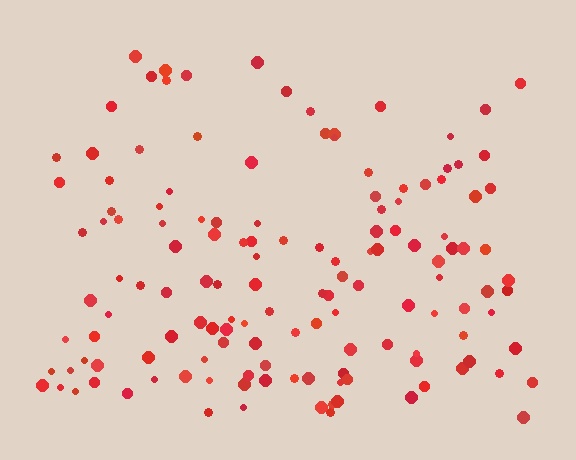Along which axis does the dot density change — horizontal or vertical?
Vertical.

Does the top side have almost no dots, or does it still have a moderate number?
Still a moderate number, just noticeably fewer than the bottom.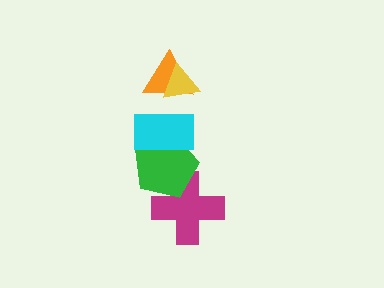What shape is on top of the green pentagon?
The cyan rectangle is on top of the green pentagon.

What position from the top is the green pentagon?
The green pentagon is 4th from the top.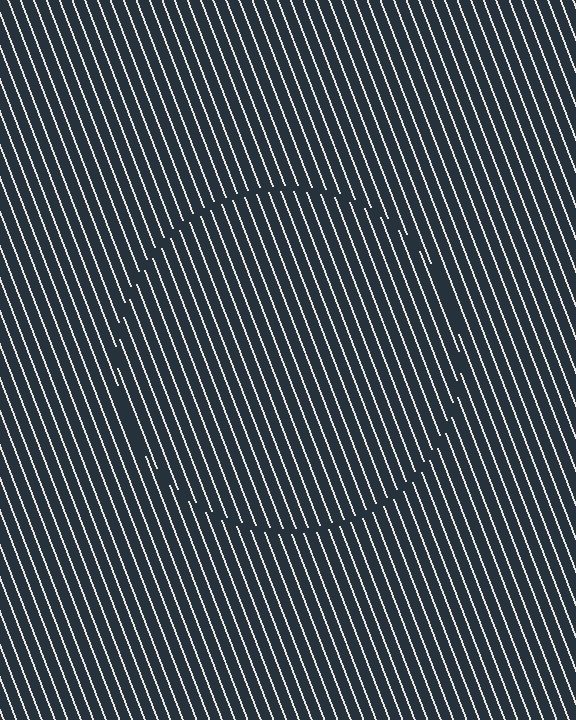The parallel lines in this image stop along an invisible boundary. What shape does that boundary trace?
An illusory circle. The interior of the shape contains the same grating, shifted by half a period — the contour is defined by the phase discontinuity where line-ends from the inner and outer gratings abut.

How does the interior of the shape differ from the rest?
The interior of the shape contains the same grating, shifted by half a period — the contour is defined by the phase discontinuity where line-ends from the inner and outer gratings abut.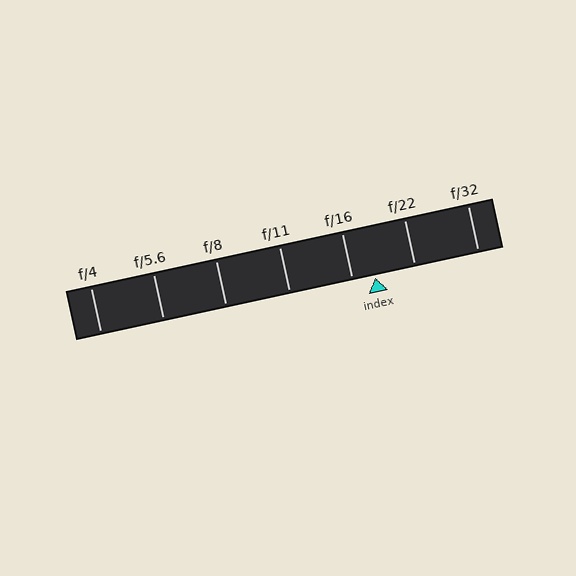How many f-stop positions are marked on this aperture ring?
There are 7 f-stop positions marked.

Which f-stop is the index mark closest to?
The index mark is closest to f/16.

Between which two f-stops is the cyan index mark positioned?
The index mark is between f/16 and f/22.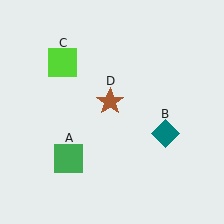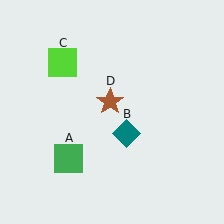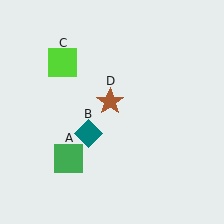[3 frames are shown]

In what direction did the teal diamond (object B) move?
The teal diamond (object B) moved left.